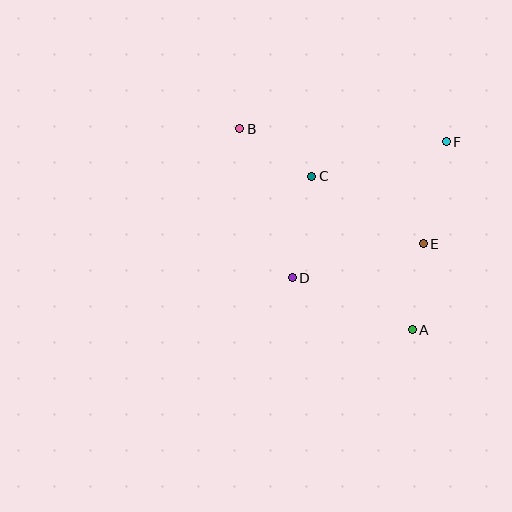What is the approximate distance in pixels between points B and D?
The distance between B and D is approximately 158 pixels.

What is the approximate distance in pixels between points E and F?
The distance between E and F is approximately 105 pixels.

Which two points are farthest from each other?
Points A and B are farthest from each other.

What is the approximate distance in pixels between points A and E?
The distance between A and E is approximately 87 pixels.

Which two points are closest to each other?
Points B and C are closest to each other.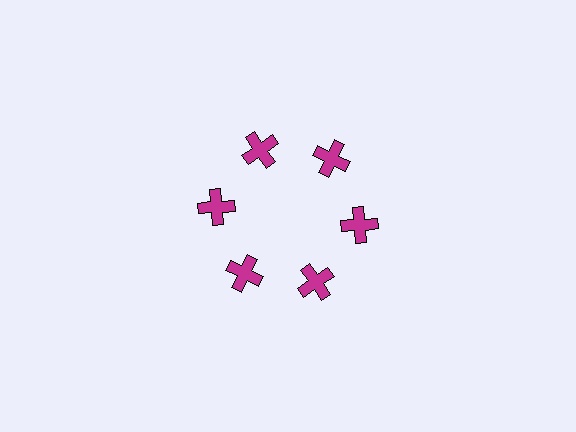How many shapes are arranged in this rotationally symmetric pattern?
There are 6 shapes, arranged in 6 groups of 1.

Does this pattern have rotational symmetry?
Yes, this pattern has 6-fold rotational symmetry. It looks the same after rotating 60 degrees around the center.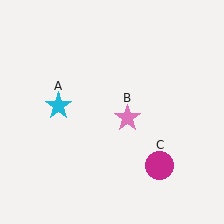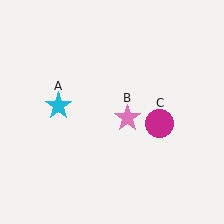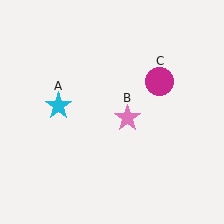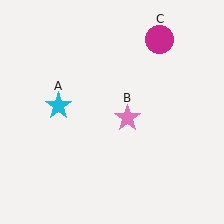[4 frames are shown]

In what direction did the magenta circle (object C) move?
The magenta circle (object C) moved up.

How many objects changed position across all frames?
1 object changed position: magenta circle (object C).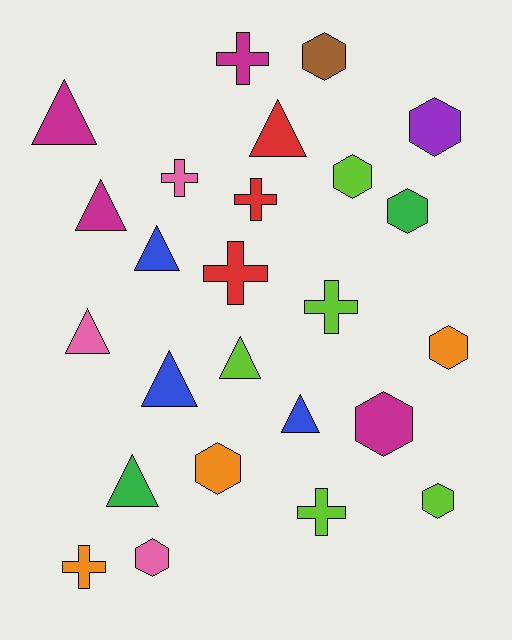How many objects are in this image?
There are 25 objects.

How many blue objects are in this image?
There are 3 blue objects.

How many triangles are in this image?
There are 9 triangles.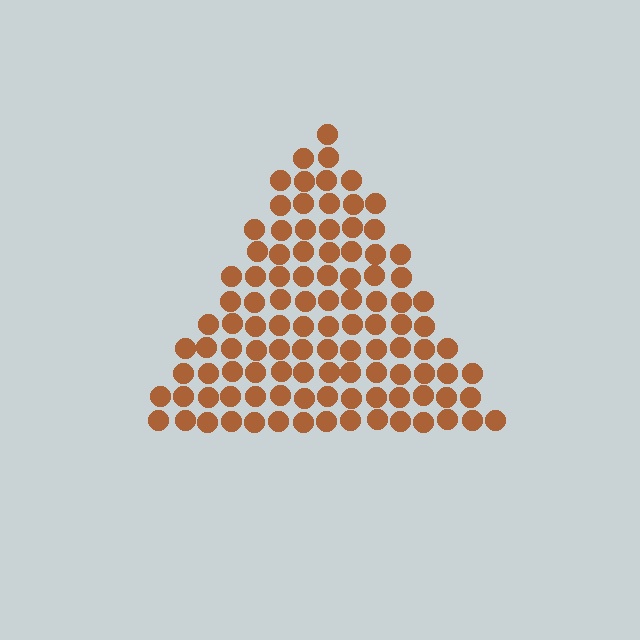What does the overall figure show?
The overall figure shows a triangle.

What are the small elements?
The small elements are circles.